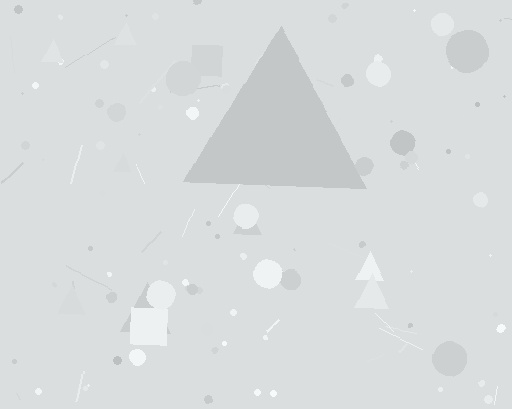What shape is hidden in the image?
A triangle is hidden in the image.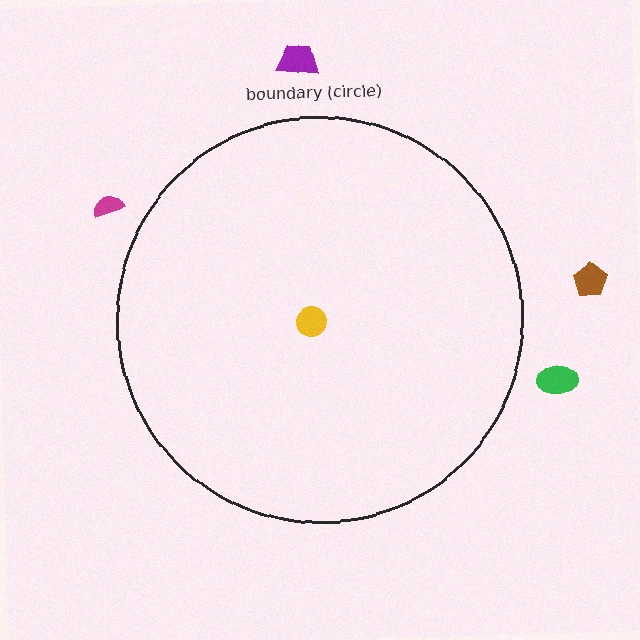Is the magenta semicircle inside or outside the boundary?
Outside.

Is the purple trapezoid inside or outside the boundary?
Outside.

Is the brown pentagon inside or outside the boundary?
Outside.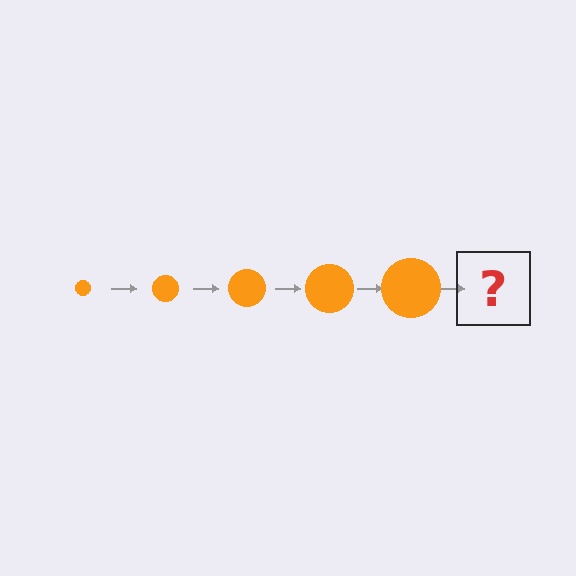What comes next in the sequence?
The next element should be an orange circle, larger than the previous one.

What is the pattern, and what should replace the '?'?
The pattern is that the circle gets progressively larger each step. The '?' should be an orange circle, larger than the previous one.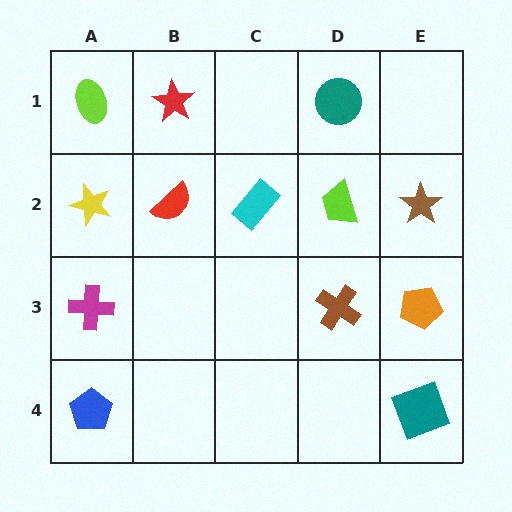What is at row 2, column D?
A lime trapezoid.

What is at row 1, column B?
A red star.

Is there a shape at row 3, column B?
No, that cell is empty.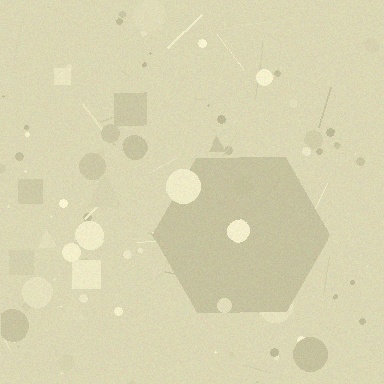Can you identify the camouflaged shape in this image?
The camouflaged shape is a hexagon.